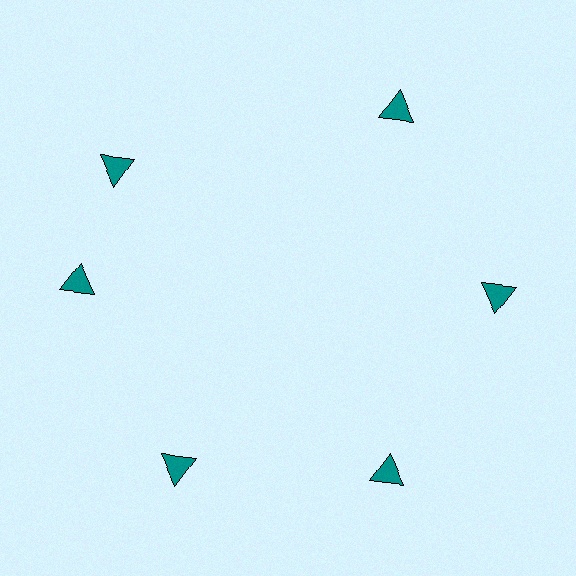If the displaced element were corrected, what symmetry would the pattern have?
It would have 6-fold rotational symmetry — the pattern would map onto itself every 60 degrees.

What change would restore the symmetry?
The symmetry would be restored by rotating it back into even spacing with its neighbors so that all 6 triangles sit at equal angles and equal distance from the center.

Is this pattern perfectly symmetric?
No. The 6 teal triangles are arranged in a ring, but one element near the 11 o'clock position is rotated out of alignment along the ring, breaking the 6-fold rotational symmetry.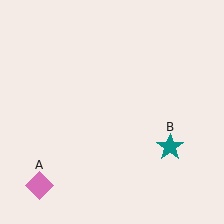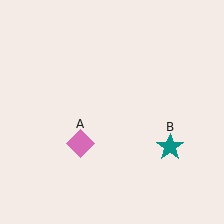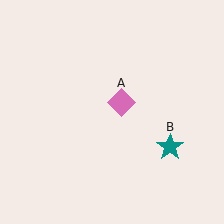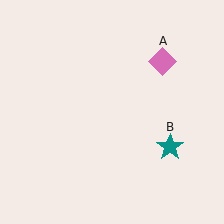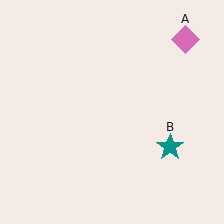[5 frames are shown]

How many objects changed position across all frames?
1 object changed position: pink diamond (object A).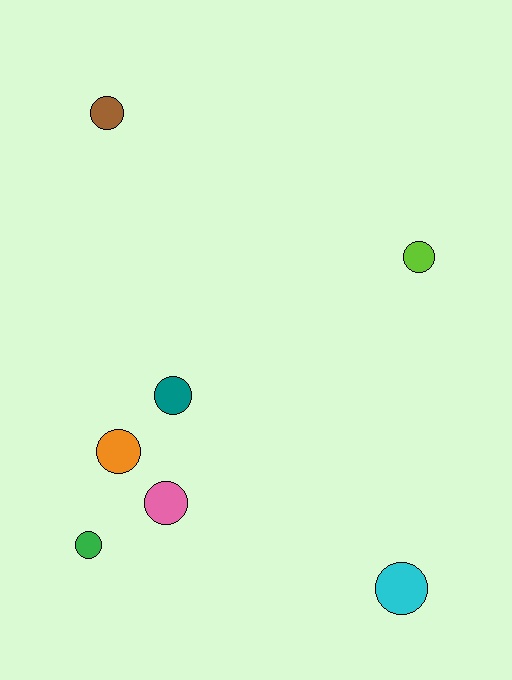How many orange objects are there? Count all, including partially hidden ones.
There is 1 orange object.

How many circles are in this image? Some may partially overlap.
There are 7 circles.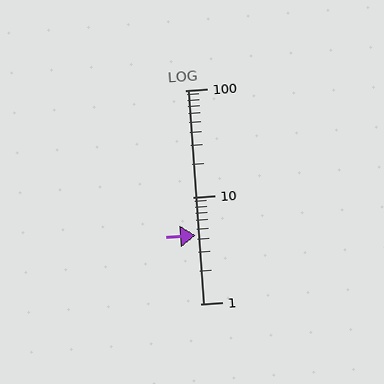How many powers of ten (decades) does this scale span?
The scale spans 2 decades, from 1 to 100.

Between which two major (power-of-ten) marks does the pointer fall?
The pointer is between 1 and 10.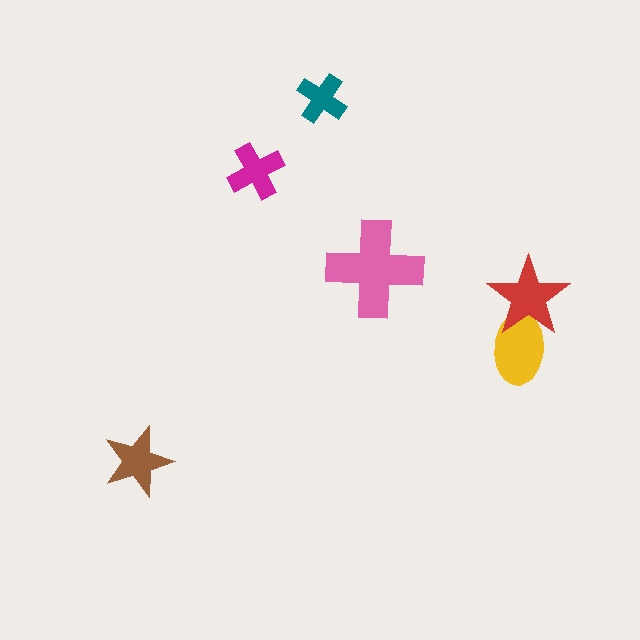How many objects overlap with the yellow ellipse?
1 object overlaps with the yellow ellipse.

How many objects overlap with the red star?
1 object overlaps with the red star.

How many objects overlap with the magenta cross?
0 objects overlap with the magenta cross.